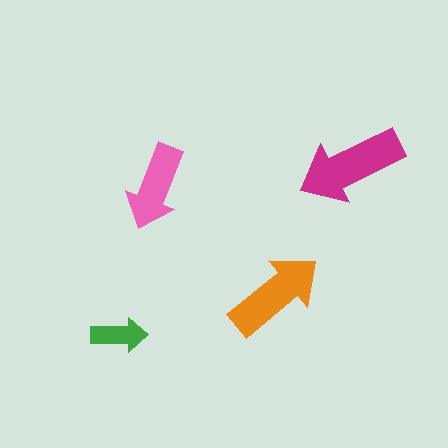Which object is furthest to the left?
The green arrow is leftmost.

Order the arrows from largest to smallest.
the magenta one, the orange one, the pink one, the green one.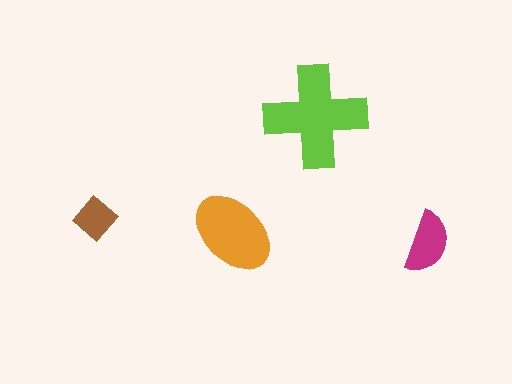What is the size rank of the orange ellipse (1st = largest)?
2nd.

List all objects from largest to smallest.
The lime cross, the orange ellipse, the magenta semicircle, the brown diamond.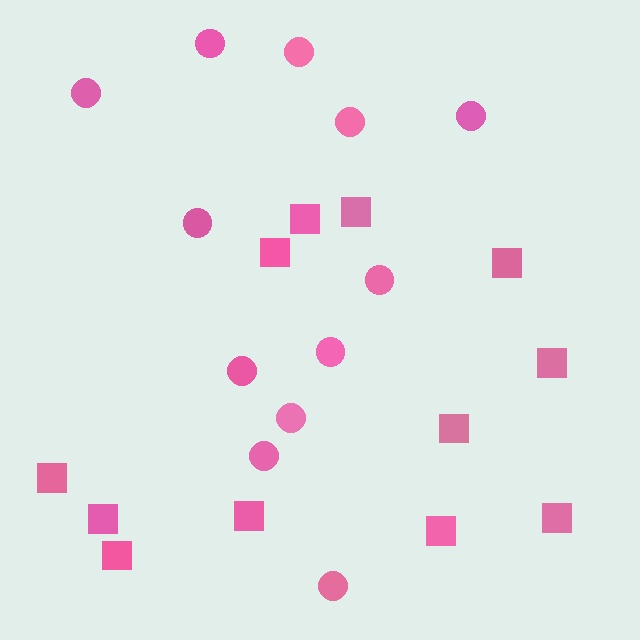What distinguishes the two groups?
There are 2 groups: one group of circles (12) and one group of squares (12).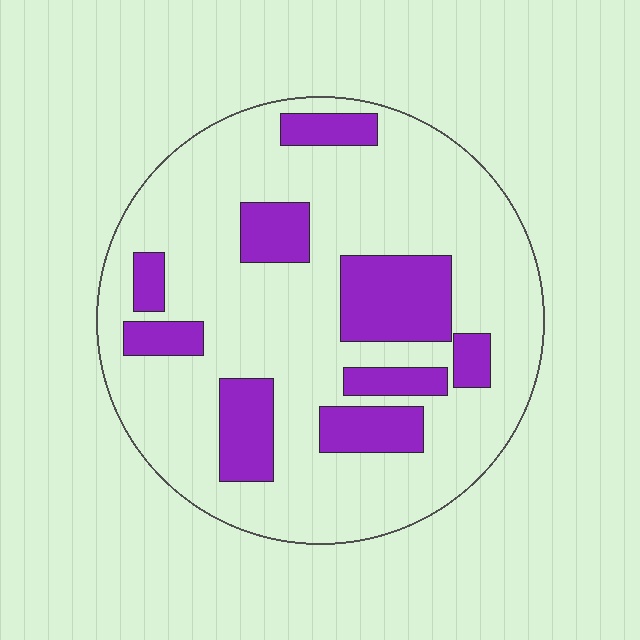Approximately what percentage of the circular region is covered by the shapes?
Approximately 25%.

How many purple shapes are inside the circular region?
9.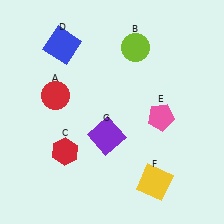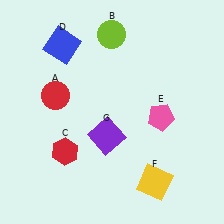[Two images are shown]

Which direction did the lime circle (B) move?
The lime circle (B) moved left.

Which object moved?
The lime circle (B) moved left.